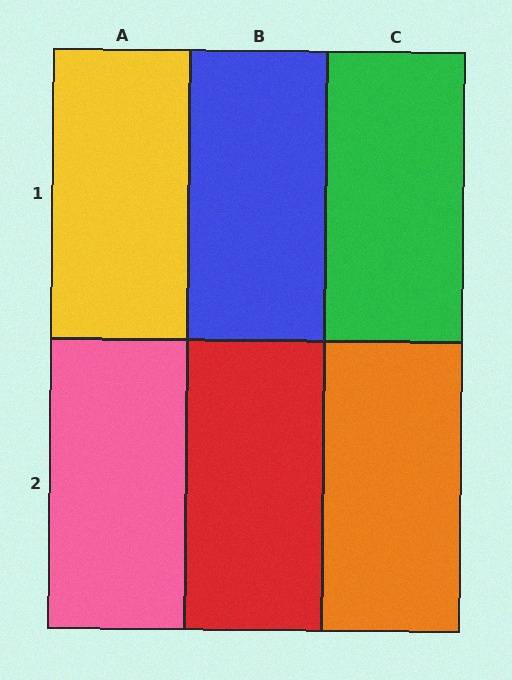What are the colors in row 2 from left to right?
Pink, red, orange.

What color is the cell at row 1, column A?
Yellow.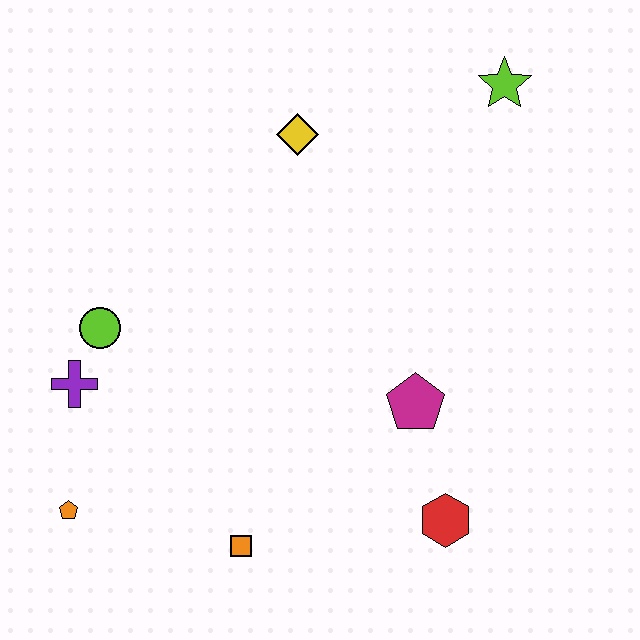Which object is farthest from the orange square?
The lime star is farthest from the orange square.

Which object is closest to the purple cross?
The lime circle is closest to the purple cross.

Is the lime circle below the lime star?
Yes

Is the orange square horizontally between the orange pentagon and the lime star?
Yes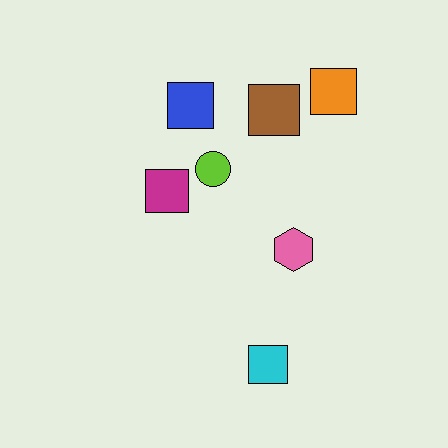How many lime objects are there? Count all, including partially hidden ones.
There is 1 lime object.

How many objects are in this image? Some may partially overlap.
There are 7 objects.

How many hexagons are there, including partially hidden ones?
There is 1 hexagon.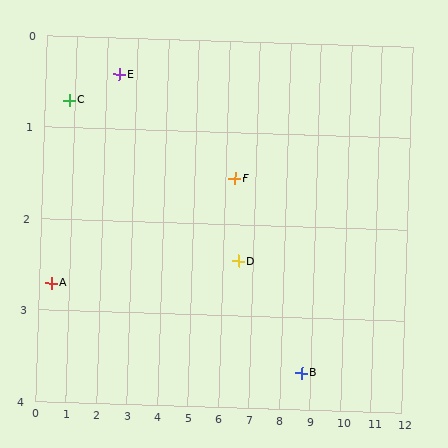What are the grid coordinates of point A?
Point A is at approximately (0.4, 2.7).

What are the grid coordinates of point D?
Point D is at approximately (6.5, 2.4).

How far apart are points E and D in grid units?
Points E and D are about 4.6 grid units apart.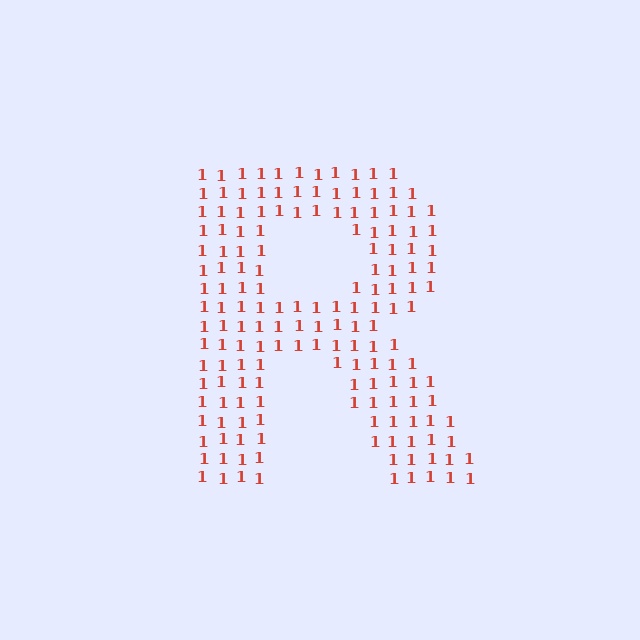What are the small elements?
The small elements are digit 1's.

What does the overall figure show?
The overall figure shows the letter R.